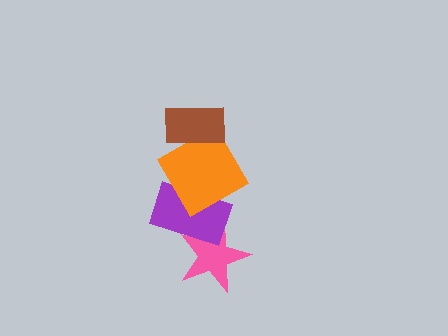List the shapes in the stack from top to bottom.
From top to bottom: the brown rectangle, the orange square, the purple rectangle, the pink star.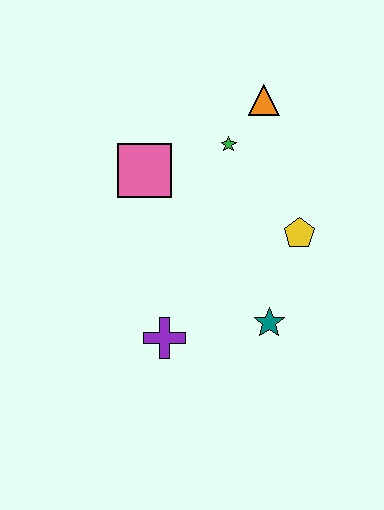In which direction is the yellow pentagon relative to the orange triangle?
The yellow pentagon is below the orange triangle.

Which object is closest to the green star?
The orange triangle is closest to the green star.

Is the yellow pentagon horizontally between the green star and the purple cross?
No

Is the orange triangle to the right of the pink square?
Yes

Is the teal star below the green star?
Yes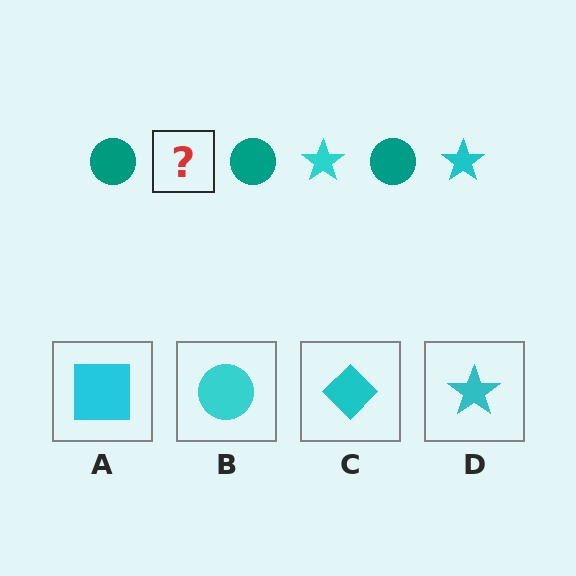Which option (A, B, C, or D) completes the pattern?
D.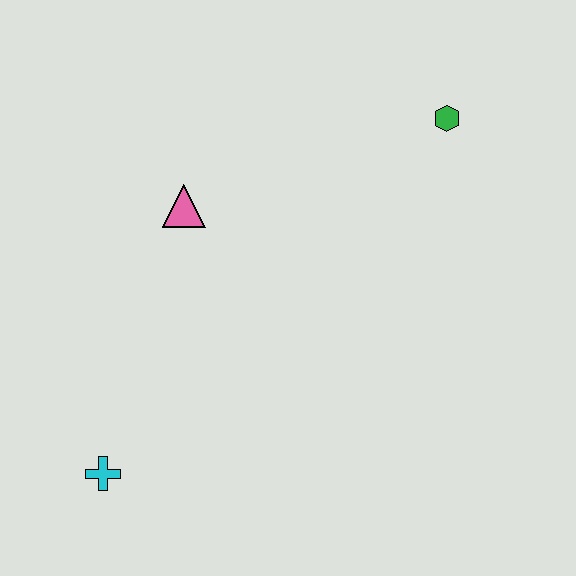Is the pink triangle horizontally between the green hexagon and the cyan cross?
Yes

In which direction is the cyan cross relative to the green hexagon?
The cyan cross is below the green hexagon.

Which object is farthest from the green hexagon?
The cyan cross is farthest from the green hexagon.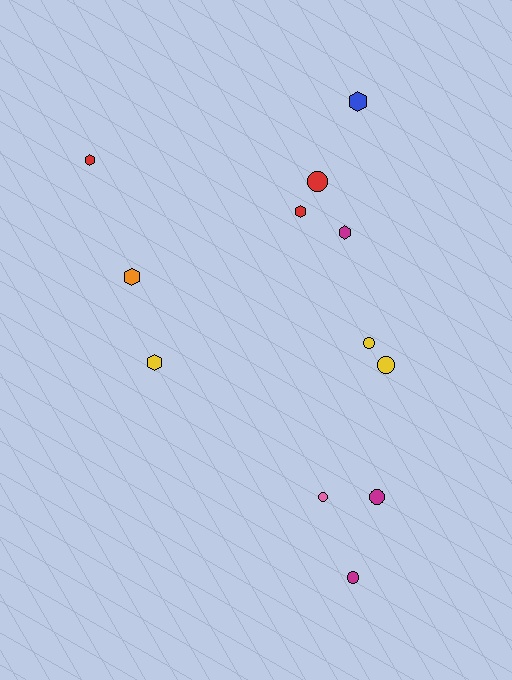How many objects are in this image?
There are 12 objects.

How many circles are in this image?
There are 6 circles.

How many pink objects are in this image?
There is 1 pink object.